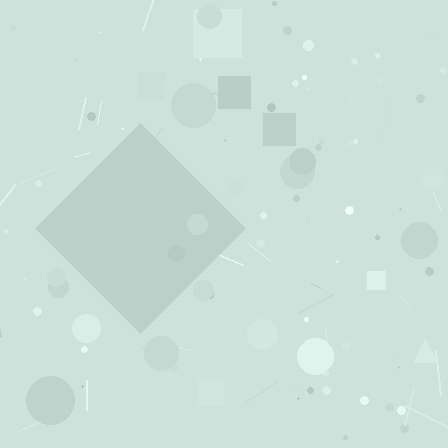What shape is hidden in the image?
A diamond is hidden in the image.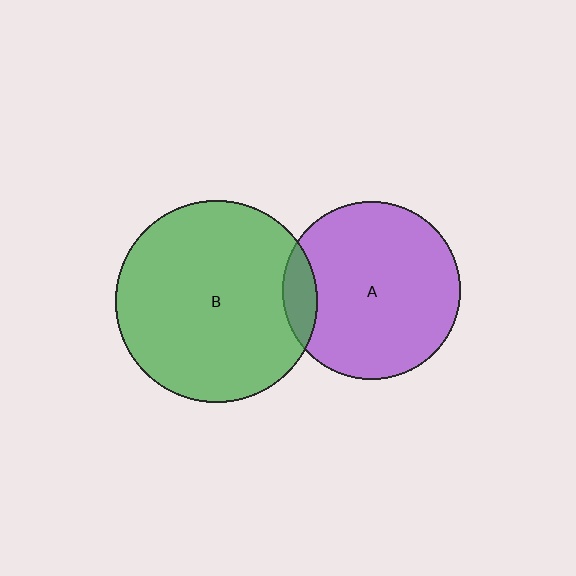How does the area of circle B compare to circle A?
Approximately 1.3 times.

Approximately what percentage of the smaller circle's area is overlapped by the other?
Approximately 10%.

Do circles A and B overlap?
Yes.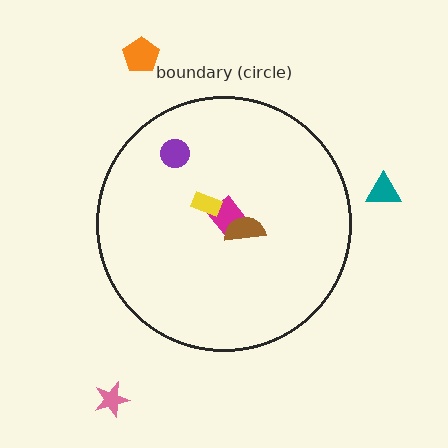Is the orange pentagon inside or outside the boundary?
Outside.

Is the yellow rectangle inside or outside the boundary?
Inside.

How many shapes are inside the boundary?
4 inside, 3 outside.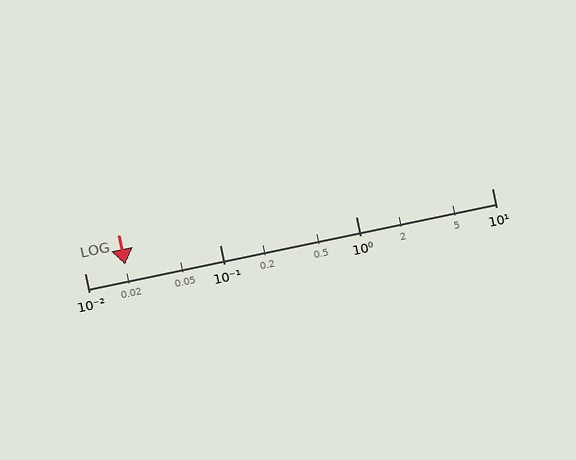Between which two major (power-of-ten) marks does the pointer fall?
The pointer is between 0.01 and 0.1.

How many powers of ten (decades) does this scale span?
The scale spans 3 decades, from 0.01 to 10.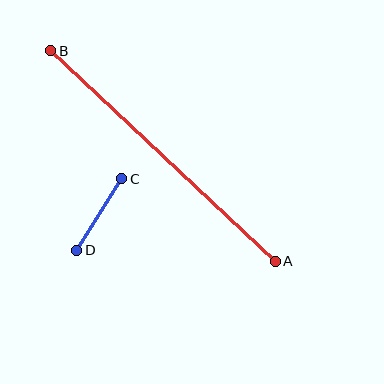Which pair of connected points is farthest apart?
Points A and B are farthest apart.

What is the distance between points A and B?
The distance is approximately 308 pixels.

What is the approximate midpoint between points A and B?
The midpoint is at approximately (163, 156) pixels.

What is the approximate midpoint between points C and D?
The midpoint is at approximately (99, 215) pixels.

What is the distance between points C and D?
The distance is approximately 84 pixels.